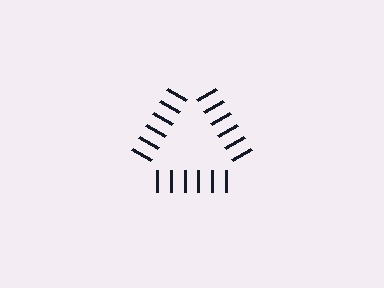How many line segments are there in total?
18 — 6 along each of the 3 edges.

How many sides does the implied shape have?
3 sides — the line-ends trace a triangle.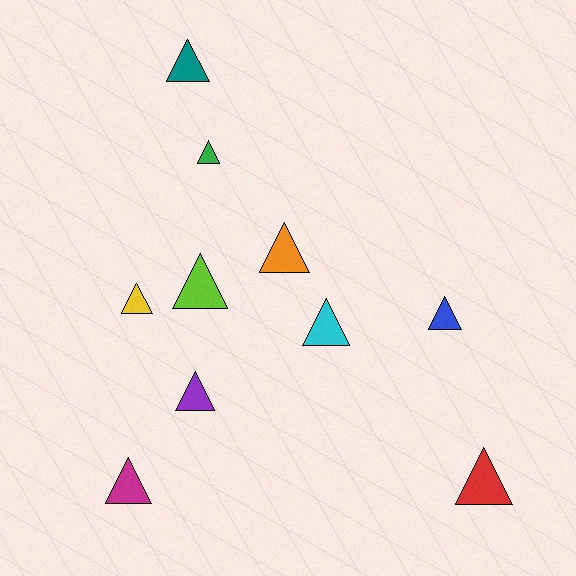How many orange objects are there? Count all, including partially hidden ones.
There is 1 orange object.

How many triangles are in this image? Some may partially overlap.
There are 10 triangles.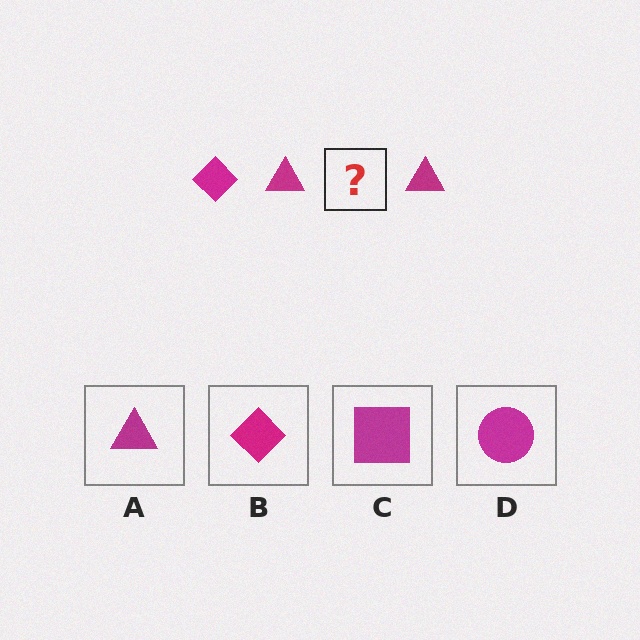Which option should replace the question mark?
Option B.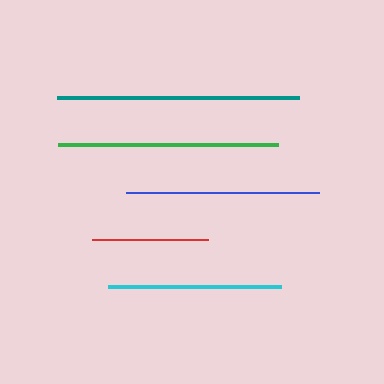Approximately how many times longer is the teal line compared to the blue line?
The teal line is approximately 1.3 times the length of the blue line.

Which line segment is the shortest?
The red line is the shortest at approximately 116 pixels.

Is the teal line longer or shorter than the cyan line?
The teal line is longer than the cyan line.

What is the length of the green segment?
The green segment is approximately 221 pixels long.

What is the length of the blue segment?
The blue segment is approximately 193 pixels long.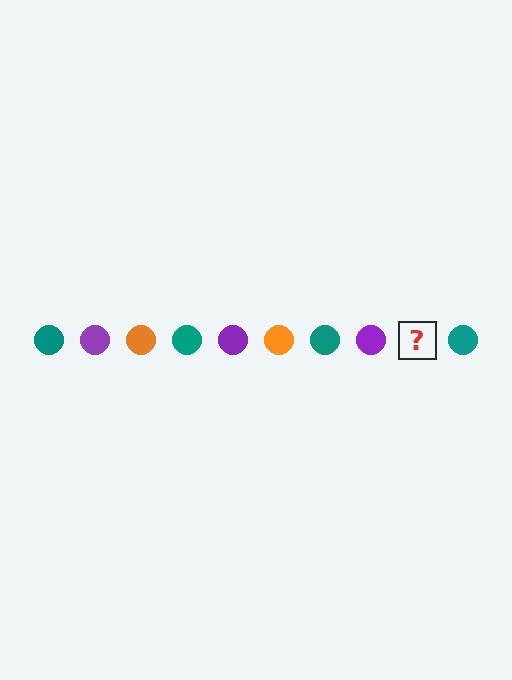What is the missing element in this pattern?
The missing element is an orange circle.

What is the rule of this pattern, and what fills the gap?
The rule is that the pattern cycles through teal, purple, orange circles. The gap should be filled with an orange circle.